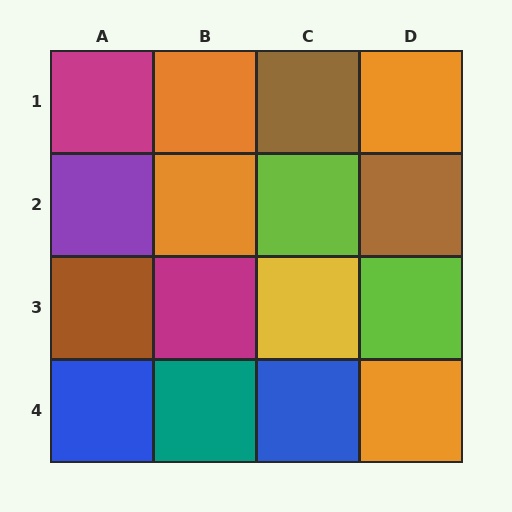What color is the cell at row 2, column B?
Orange.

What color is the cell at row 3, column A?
Brown.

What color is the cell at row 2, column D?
Brown.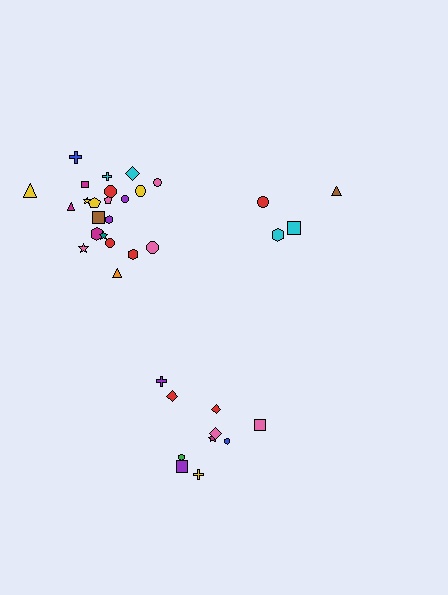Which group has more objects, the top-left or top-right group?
The top-left group.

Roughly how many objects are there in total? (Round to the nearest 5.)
Roughly 35 objects in total.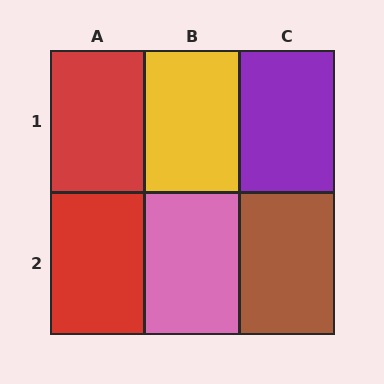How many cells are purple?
1 cell is purple.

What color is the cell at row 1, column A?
Red.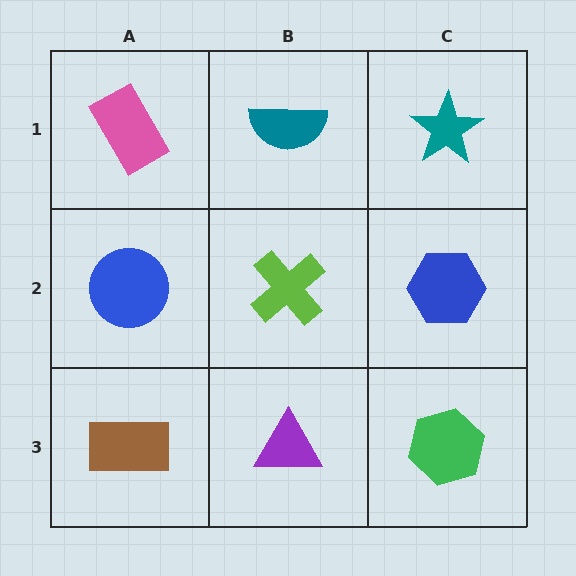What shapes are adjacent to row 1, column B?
A lime cross (row 2, column B), a pink rectangle (row 1, column A), a teal star (row 1, column C).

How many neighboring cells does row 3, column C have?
2.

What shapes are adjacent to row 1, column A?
A blue circle (row 2, column A), a teal semicircle (row 1, column B).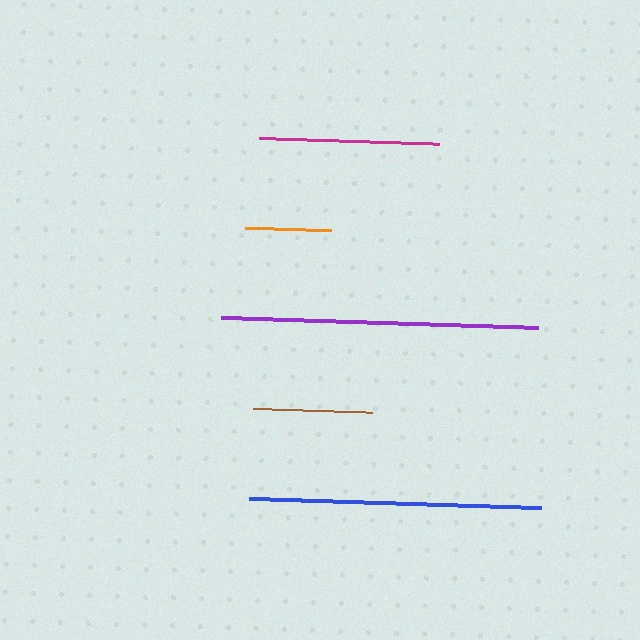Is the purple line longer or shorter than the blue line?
The purple line is longer than the blue line.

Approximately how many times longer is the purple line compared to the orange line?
The purple line is approximately 3.7 times the length of the orange line.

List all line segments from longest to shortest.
From longest to shortest: purple, blue, magenta, brown, orange.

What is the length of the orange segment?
The orange segment is approximately 86 pixels long.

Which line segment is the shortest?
The orange line is the shortest at approximately 86 pixels.